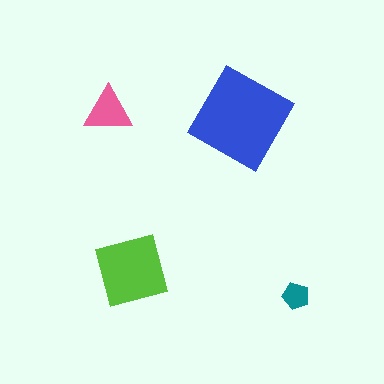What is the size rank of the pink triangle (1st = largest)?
3rd.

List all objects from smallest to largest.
The teal pentagon, the pink triangle, the lime square, the blue diamond.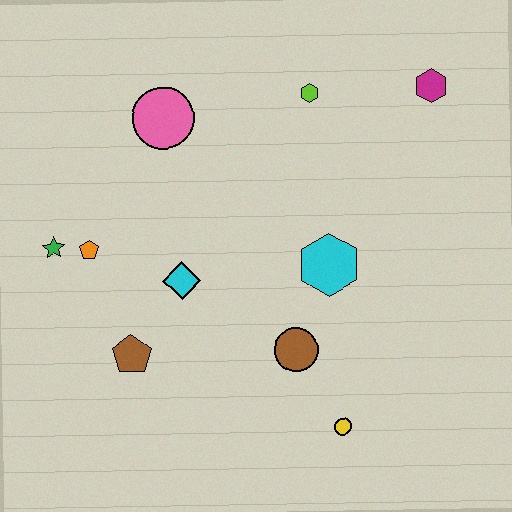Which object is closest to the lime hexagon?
The magenta hexagon is closest to the lime hexagon.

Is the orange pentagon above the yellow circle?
Yes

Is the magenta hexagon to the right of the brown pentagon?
Yes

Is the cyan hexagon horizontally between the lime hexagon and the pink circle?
No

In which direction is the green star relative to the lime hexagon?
The green star is to the left of the lime hexagon.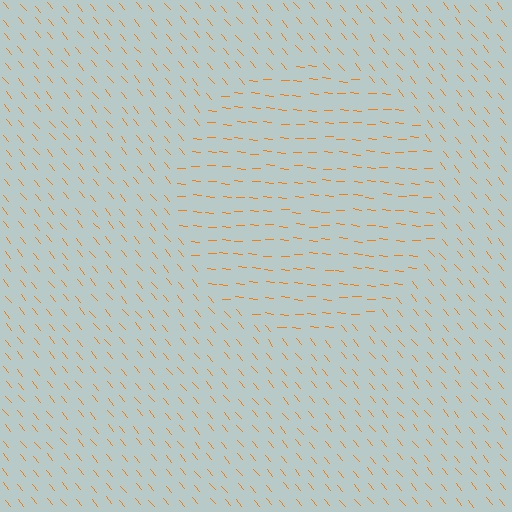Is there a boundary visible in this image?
Yes, there is a texture boundary formed by a change in line orientation.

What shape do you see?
I see a circle.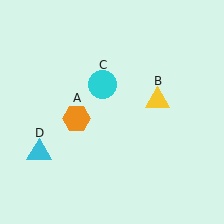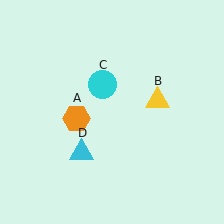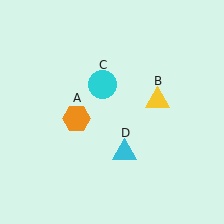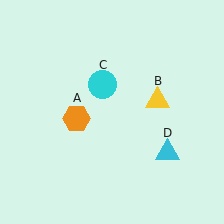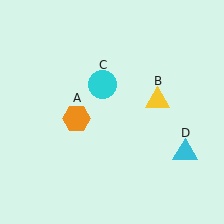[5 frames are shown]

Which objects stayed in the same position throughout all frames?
Orange hexagon (object A) and yellow triangle (object B) and cyan circle (object C) remained stationary.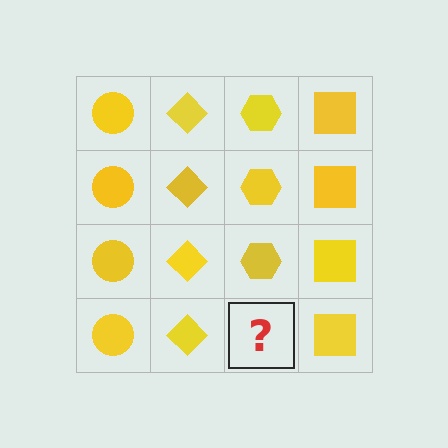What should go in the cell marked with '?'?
The missing cell should contain a yellow hexagon.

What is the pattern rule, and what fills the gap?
The rule is that each column has a consistent shape. The gap should be filled with a yellow hexagon.